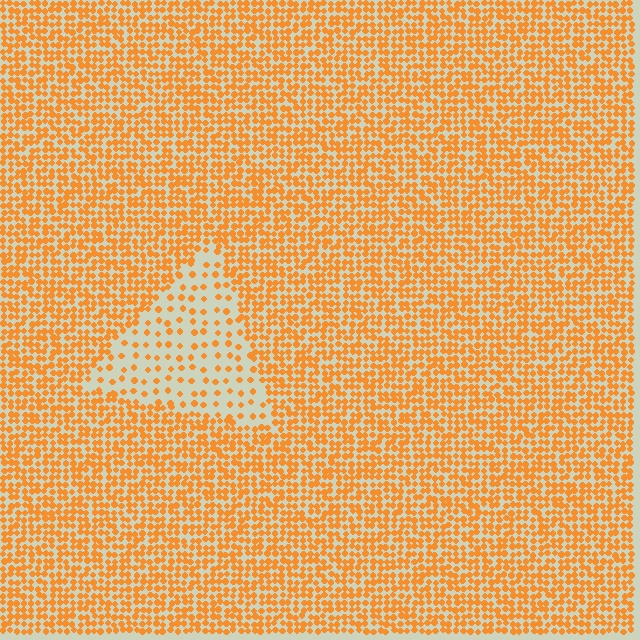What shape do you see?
I see a triangle.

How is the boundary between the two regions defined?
The boundary is defined by a change in element density (approximately 2.8x ratio). All elements are the same color, size, and shape.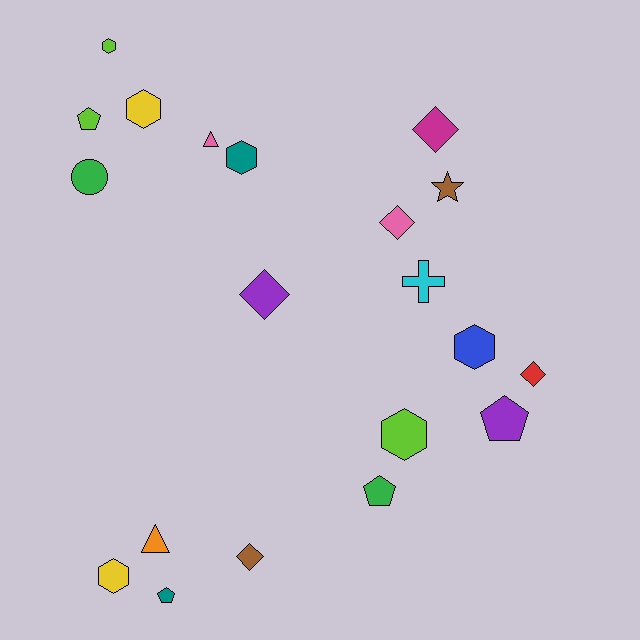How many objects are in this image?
There are 20 objects.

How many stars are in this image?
There is 1 star.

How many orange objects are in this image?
There is 1 orange object.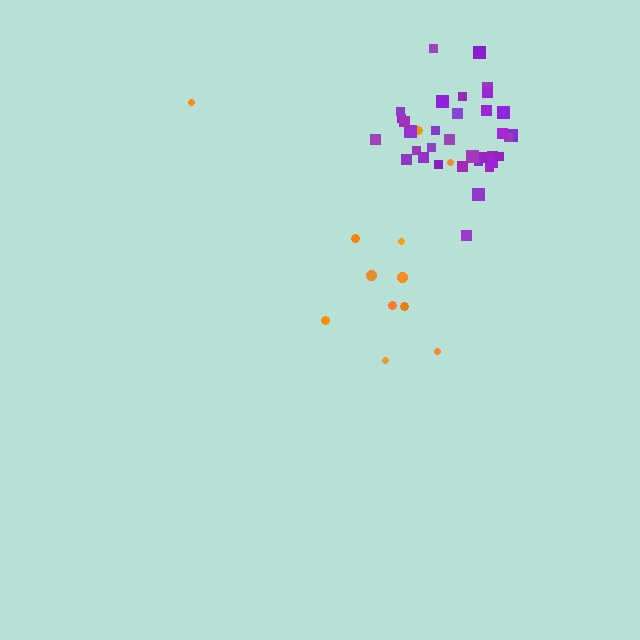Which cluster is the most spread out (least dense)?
Orange.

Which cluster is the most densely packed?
Purple.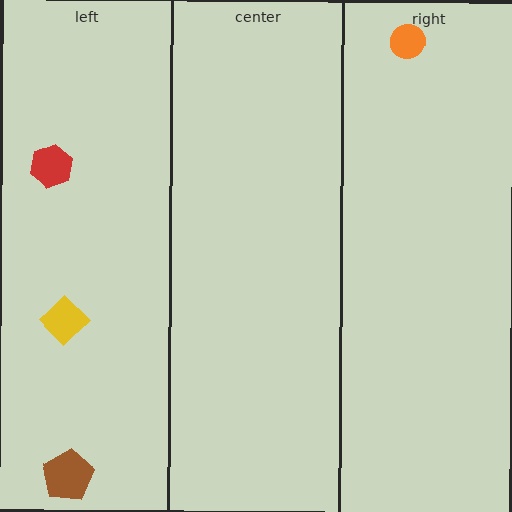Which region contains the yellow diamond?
The left region.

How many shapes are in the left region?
3.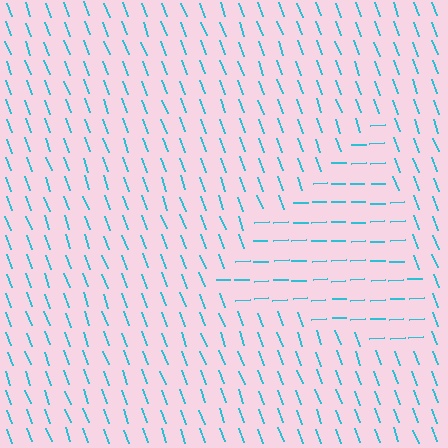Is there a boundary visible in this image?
Yes, there is a texture boundary formed by a change in line orientation.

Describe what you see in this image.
The image is filled with small cyan line segments. A triangle region in the image has lines oriented differently from the surrounding lines, creating a visible texture boundary.